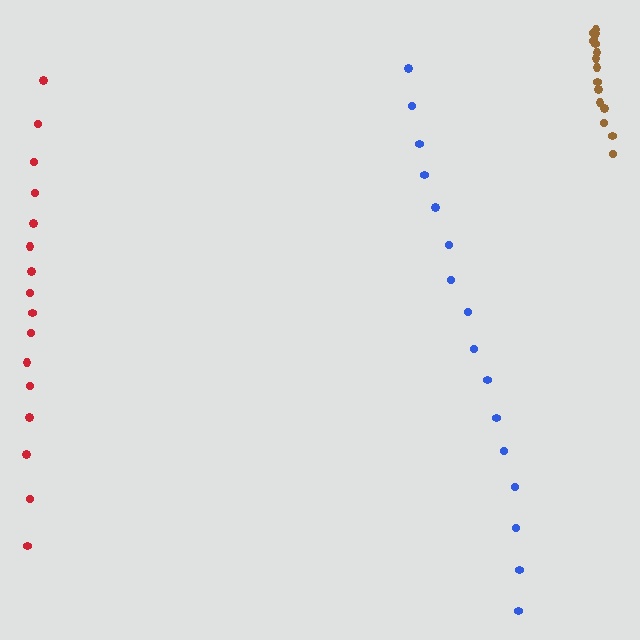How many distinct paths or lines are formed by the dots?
There are 3 distinct paths.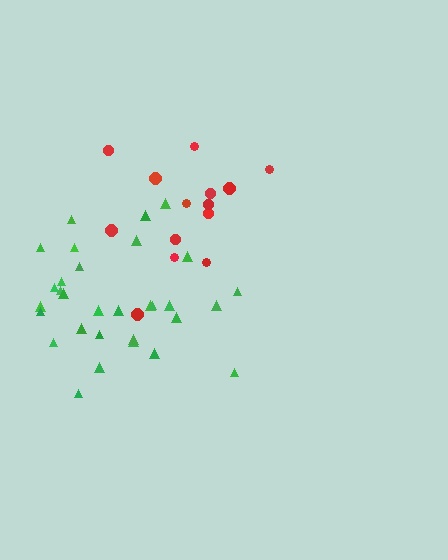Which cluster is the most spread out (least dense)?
Red.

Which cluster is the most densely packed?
Green.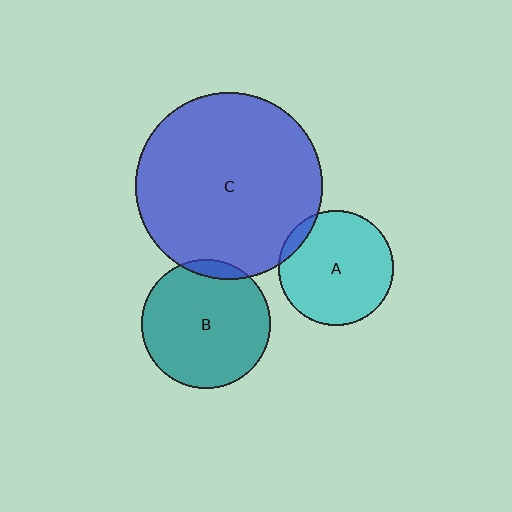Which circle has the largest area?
Circle C (blue).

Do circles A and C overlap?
Yes.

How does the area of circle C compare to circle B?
Approximately 2.1 times.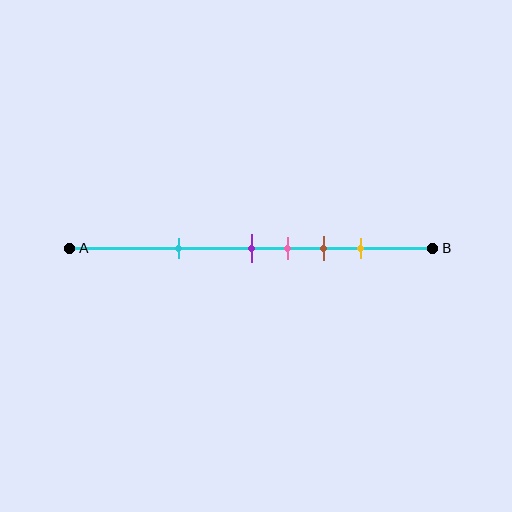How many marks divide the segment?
There are 5 marks dividing the segment.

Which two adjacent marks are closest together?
The purple and pink marks are the closest adjacent pair.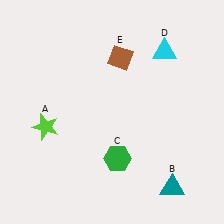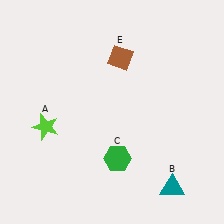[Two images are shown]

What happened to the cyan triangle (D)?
The cyan triangle (D) was removed in Image 2. It was in the top-right area of Image 1.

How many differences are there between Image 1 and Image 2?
There is 1 difference between the two images.